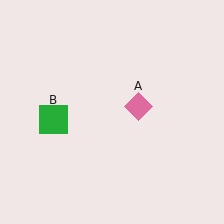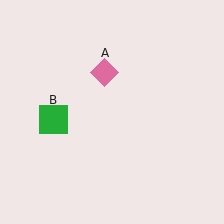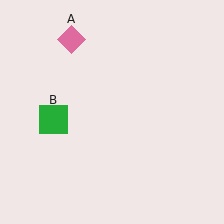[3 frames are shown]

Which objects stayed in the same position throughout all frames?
Green square (object B) remained stationary.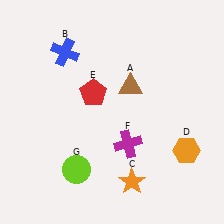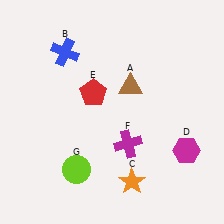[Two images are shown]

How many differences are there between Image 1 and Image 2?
There is 1 difference between the two images.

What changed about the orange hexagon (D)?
In Image 1, D is orange. In Image 2, it changed to magenta.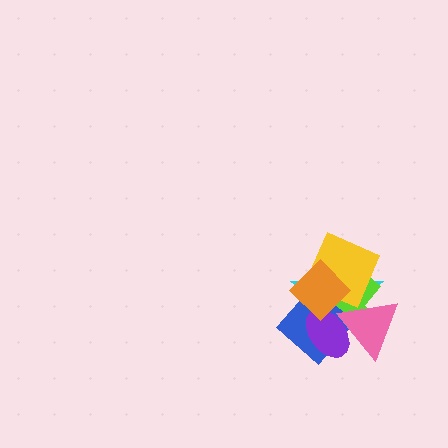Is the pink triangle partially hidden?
Yes, it is partially covered by another shape.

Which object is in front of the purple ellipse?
The orange diamond is in front of the purple ellipse.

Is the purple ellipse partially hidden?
Yes, it is partially covered by another shape.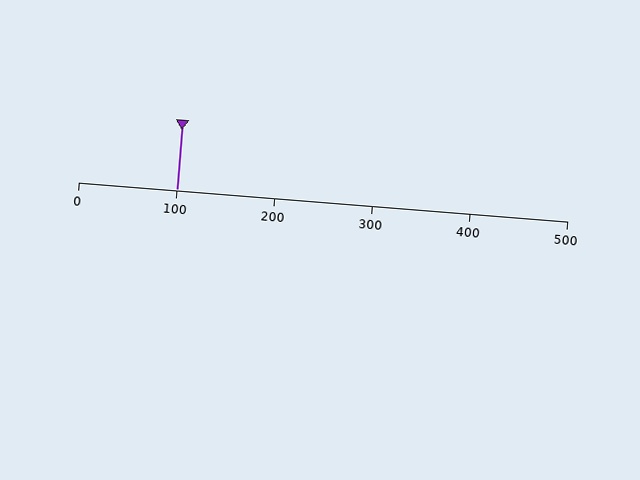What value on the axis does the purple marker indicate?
The marker indicates approximately 100.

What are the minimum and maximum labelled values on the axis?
The axis runs from 0 to 500.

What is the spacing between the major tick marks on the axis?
The major ticks are spaced 100 apart.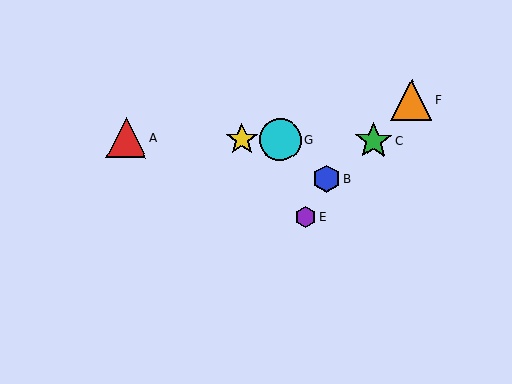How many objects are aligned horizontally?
4 objects (A, C, D, G) are aligned horizontally.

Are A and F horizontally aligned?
No, A is at y≈138 and F is at y≈100.